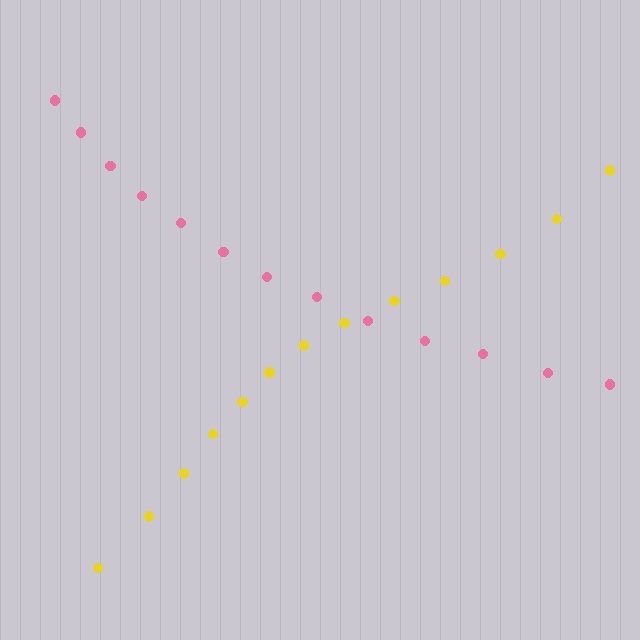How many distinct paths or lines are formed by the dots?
There are 2 distinct paths.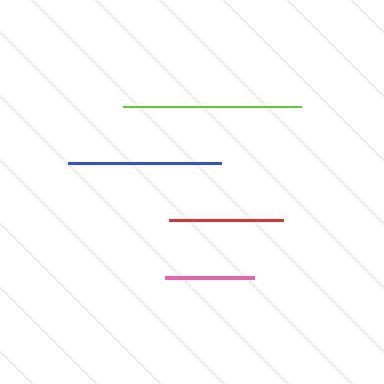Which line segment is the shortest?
The pink line is the shortest at approximately 88 pixels.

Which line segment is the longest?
The lime line is the longest at approximately 178 pixels.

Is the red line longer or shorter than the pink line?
The red line is longer than the pink line.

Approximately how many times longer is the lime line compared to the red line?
The lime line is approximately 1.6 times the length of the red line.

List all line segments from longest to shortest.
From longest to shortest: lime, blue, red, pink.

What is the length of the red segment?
The red segment is approximately 115 pixels long.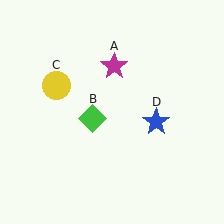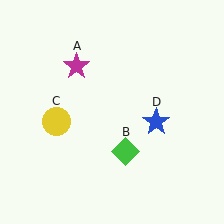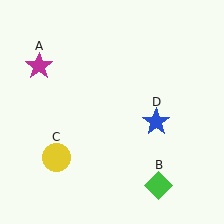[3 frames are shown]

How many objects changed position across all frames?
3 objects changed position: magenta star (object A), green diamond (object B), yellow circle (object C).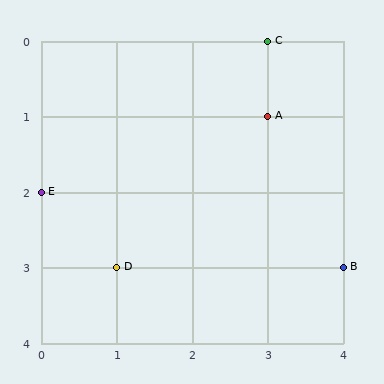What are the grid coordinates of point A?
Point A is at grid coordinates (3, 1).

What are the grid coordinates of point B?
Point B is at grid coordinates (4, 3).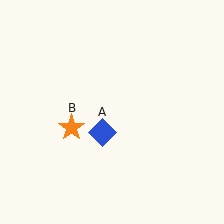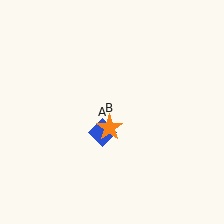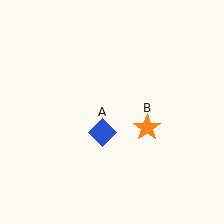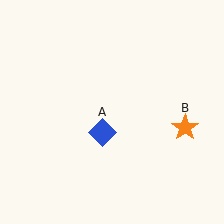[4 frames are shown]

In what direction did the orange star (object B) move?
The orange star (object B) moved right.